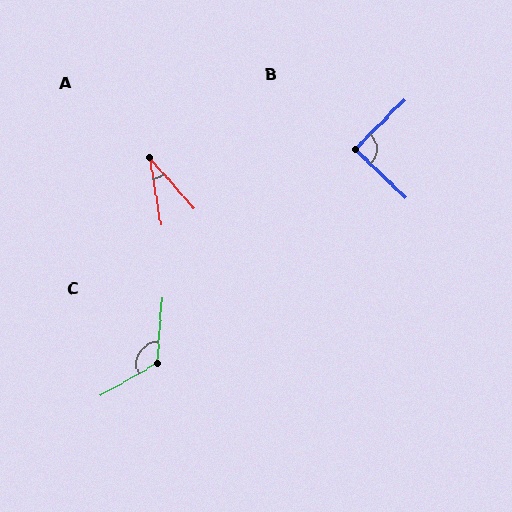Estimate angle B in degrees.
Approximately 89 degrees.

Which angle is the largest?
C, at approximately 123 degrees.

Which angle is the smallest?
A, at approximately 32 degrees.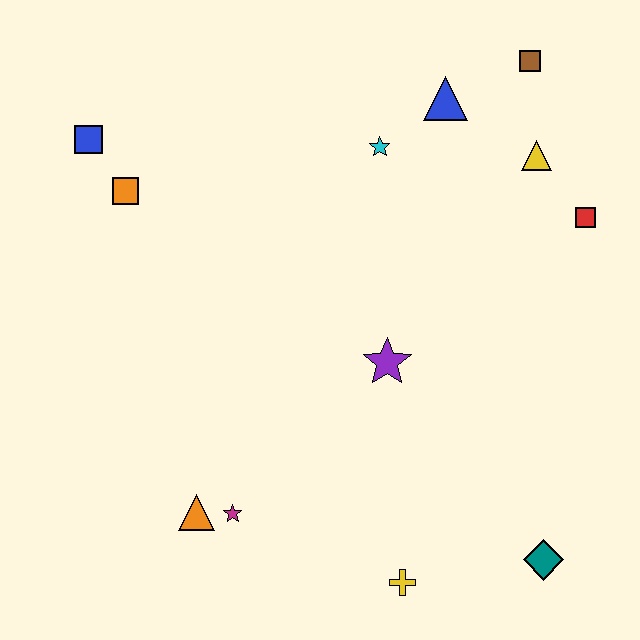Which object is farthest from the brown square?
The orange triangle is farthest from the brown square.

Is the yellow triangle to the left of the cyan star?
No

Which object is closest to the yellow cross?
The teal diamond is closest to the yellow cross.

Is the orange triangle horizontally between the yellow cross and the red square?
No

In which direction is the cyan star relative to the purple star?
The cyan star is above the purple star.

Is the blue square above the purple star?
Yes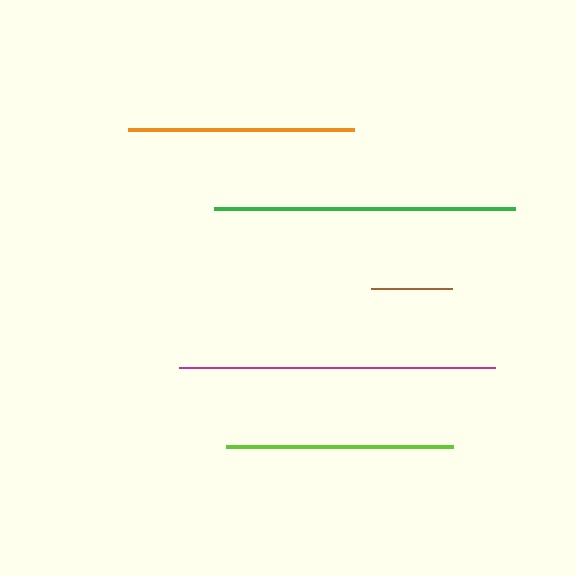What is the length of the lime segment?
The lime segment is approximately 227 pixels long.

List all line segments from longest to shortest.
From longest to shortest: magenta, green, lime, orange, brown.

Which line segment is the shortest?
The brown line is the shortest at approximately 81 pixels.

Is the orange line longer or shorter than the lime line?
The lime line is longer than the orange line.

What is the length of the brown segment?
The brown segment is approximately 81 pixels long.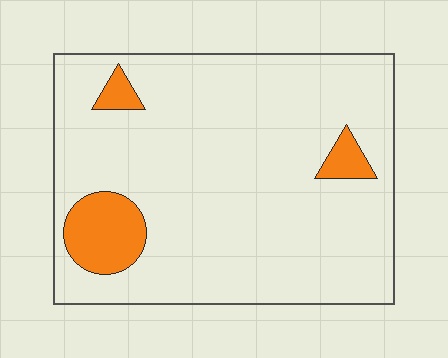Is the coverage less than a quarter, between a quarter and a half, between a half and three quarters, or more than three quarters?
Less than a quarter.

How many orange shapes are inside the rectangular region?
3.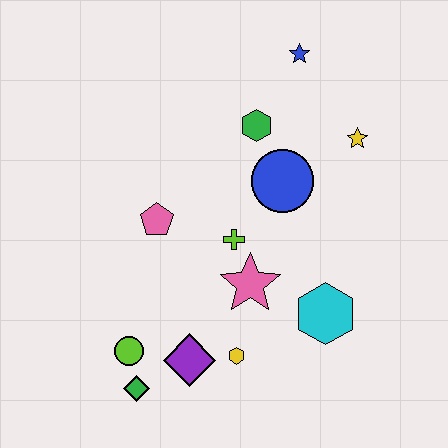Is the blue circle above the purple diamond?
Yes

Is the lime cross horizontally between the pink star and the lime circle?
Yes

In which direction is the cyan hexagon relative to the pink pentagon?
The cyan hexagon is to the right of the pink pentagon.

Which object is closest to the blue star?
The green hexagon is closest to the blue star.